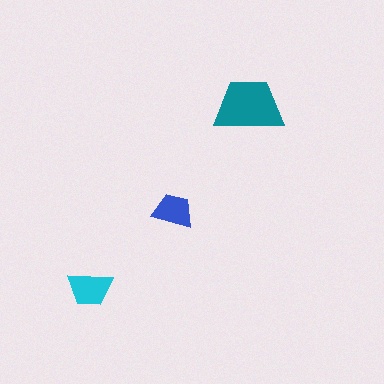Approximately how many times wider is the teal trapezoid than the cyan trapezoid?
About 1.5 times wider.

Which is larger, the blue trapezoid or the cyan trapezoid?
The cyan one.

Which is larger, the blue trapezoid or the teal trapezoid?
The teal one.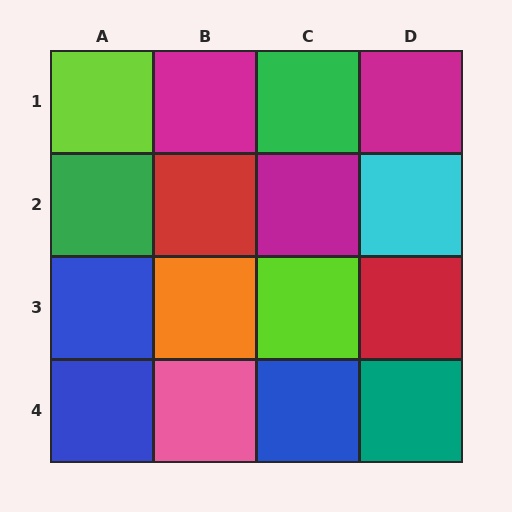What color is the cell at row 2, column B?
Red.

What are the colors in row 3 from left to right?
Blue, orange, lime, red.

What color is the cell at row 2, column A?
Green.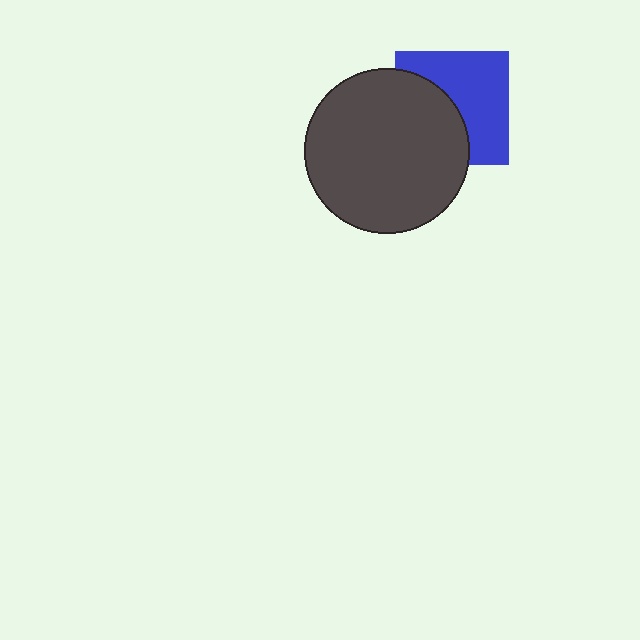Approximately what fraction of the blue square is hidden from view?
Roughly 44% of the blue square is hidden behind the dark gray circle.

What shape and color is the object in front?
The object in front is a dark gray circle.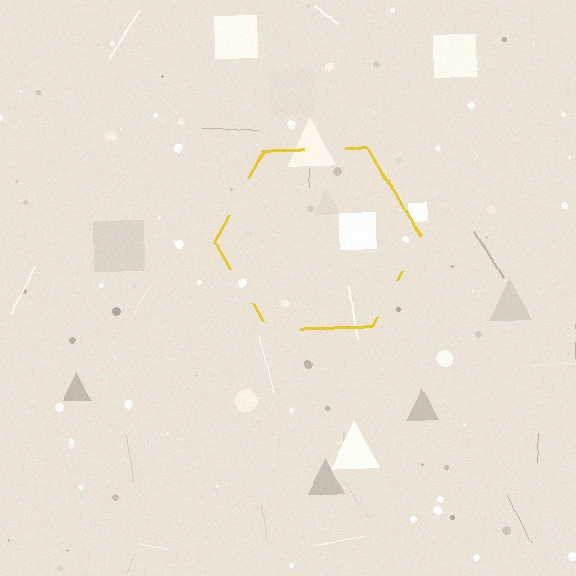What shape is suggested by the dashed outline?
The dashed outline suggests a hexagon.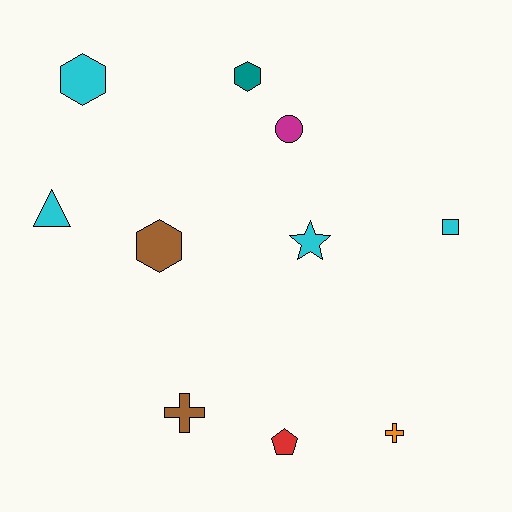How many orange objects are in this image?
There is 1 orange object.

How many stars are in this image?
There is 1 star.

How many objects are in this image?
There are 10 objects.